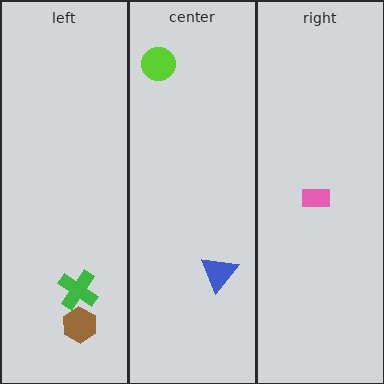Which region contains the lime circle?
The center region.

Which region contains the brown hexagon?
The left region.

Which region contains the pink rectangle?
The right region.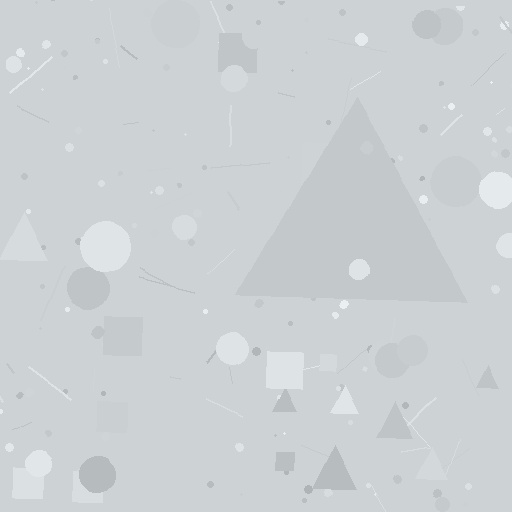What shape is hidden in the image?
A triangle is hidden in the image.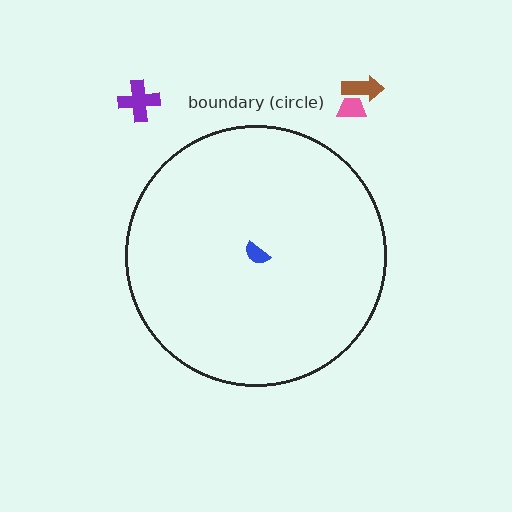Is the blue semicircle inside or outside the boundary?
Inside.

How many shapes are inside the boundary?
1 inside, 3 outside.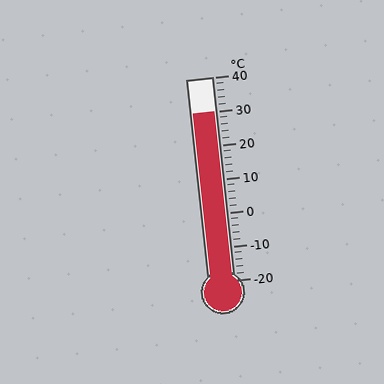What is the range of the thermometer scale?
The thermometer scale ranges from -20°C to 40°C.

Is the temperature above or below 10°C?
The temperature is above 10°C.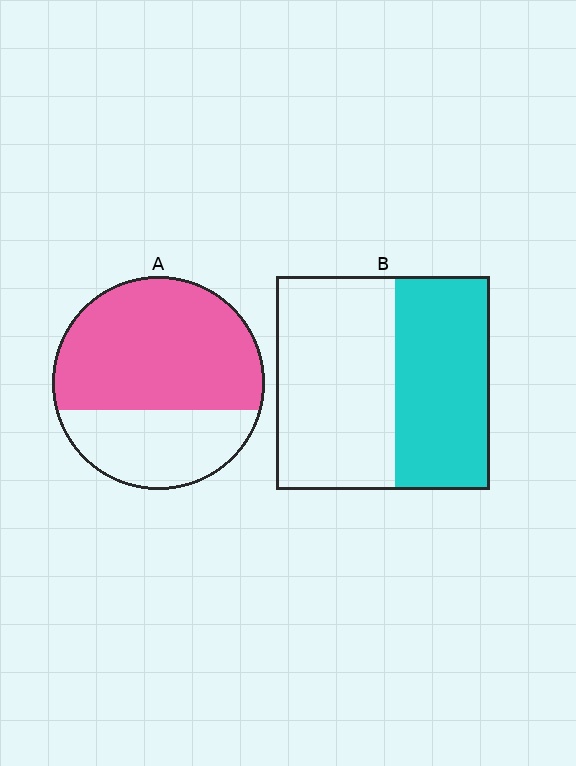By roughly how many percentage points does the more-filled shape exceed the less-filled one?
By roughly 20 percentage points (A over B).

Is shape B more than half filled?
No.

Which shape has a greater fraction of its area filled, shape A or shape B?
Shape A.